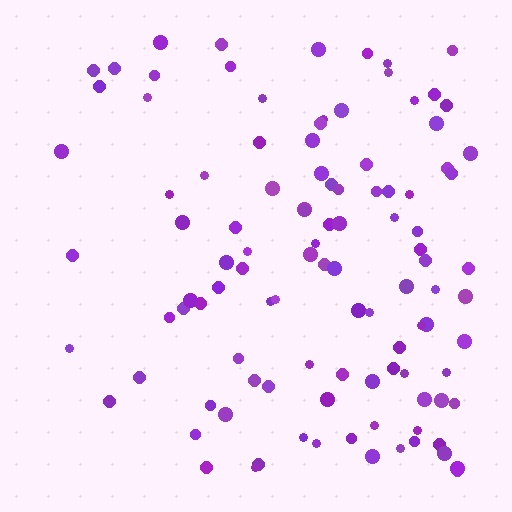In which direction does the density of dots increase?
From left to right, with the right side densest.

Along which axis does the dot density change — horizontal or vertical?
Horizontal.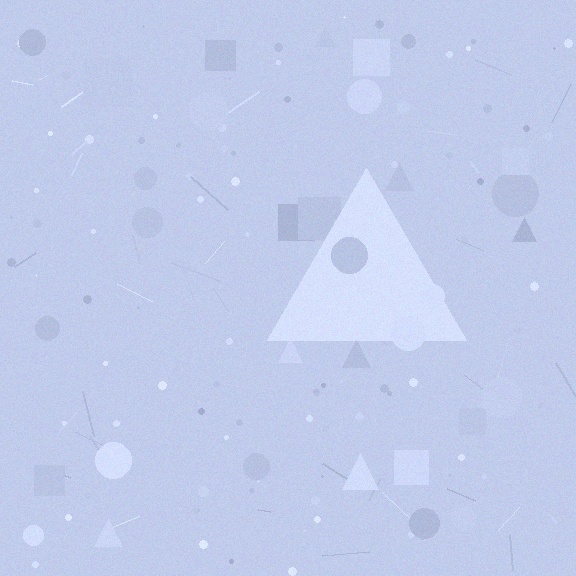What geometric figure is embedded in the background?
A triangle is embedded in the background.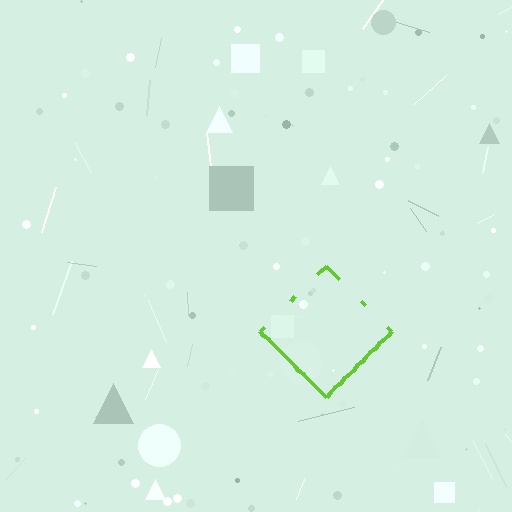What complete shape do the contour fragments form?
The contour fragments form a diamond.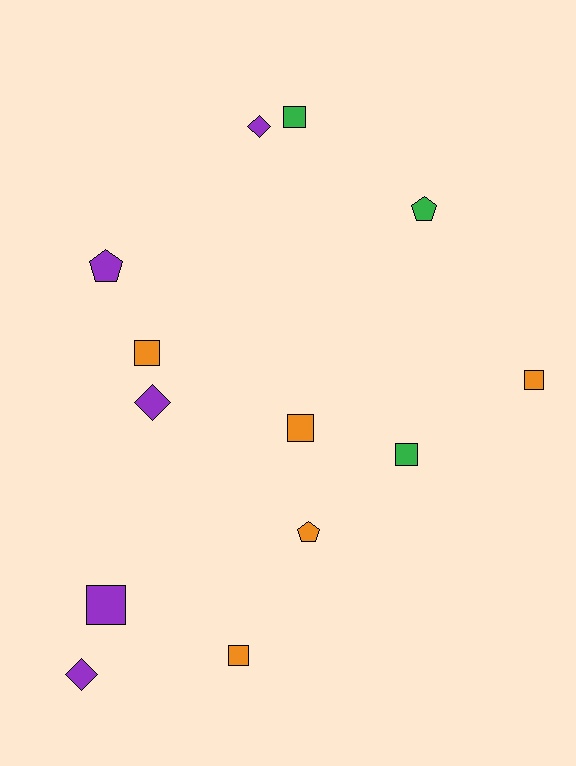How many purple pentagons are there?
There is 1 purple pentagon.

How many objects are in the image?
There are 13 objects.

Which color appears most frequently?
Purple, with 5 objects.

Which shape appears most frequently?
Square, with 7 objects.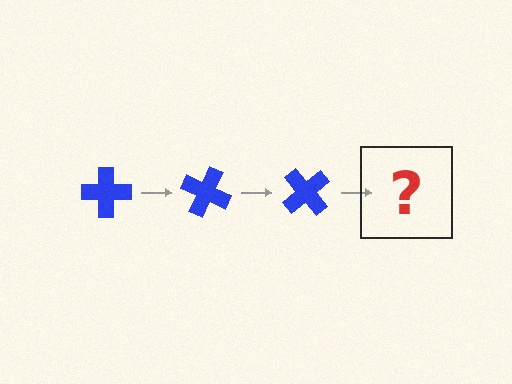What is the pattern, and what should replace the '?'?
The pattern is that the cross rotates 25 degrees each step. The '?' should be a blue cross rotated 75 degrees.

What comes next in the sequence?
The next element should be a blue cross rotated 75 degrees.